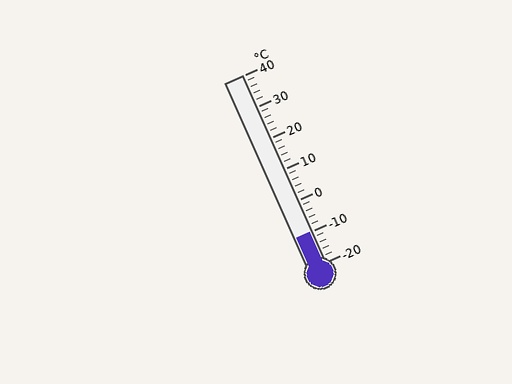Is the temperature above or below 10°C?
The temperature is below 10°C.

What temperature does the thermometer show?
The thermometer shows approximately -10°C.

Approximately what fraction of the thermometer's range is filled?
The thermometer is filled to approximately 15% of its range.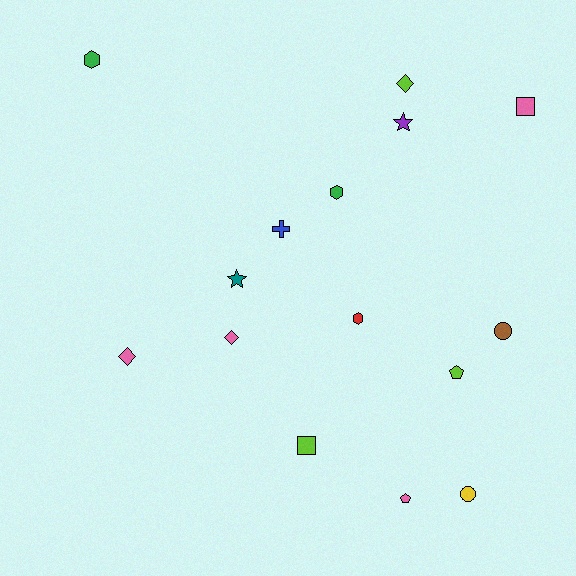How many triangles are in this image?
There are no triangles.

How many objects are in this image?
There are 15 objects.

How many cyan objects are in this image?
There are no cyan objects.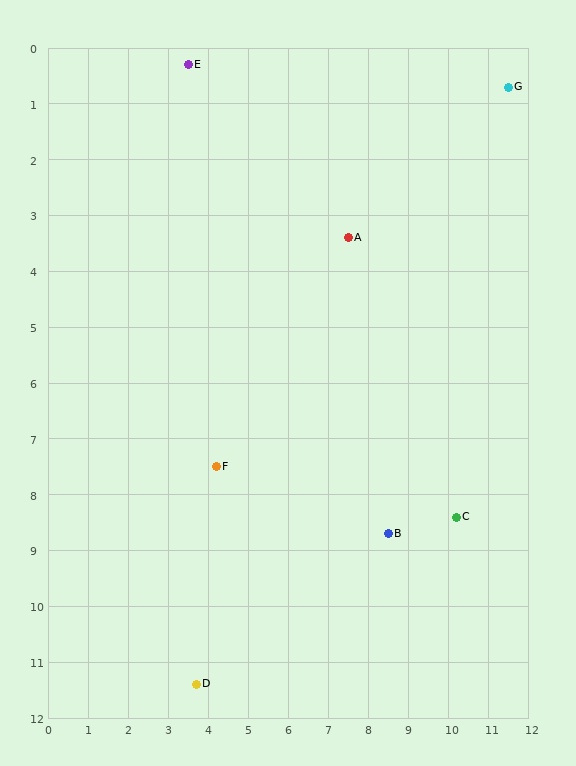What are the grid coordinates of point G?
Point G is at approximately (11.5, 0.7).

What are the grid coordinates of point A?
Point A is at approximately (7.5, 3.4).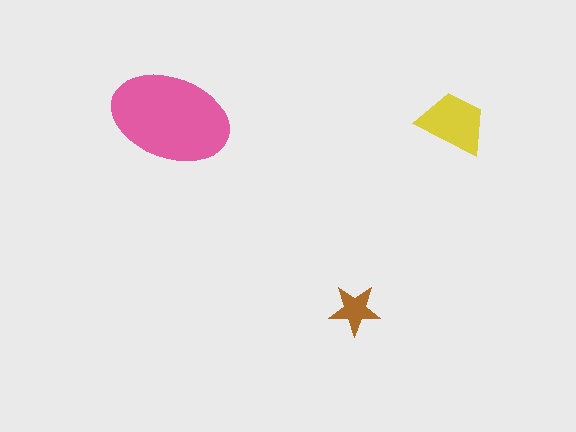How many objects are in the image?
There are 3 objects in the image.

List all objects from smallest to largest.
The brown star, the yellow trapezoid, the pink ellipse.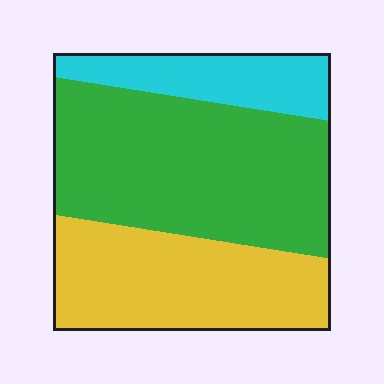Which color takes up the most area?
Green, at roughly 50%.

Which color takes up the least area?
Cyan, at roughly 15%.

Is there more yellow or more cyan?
Yellow.